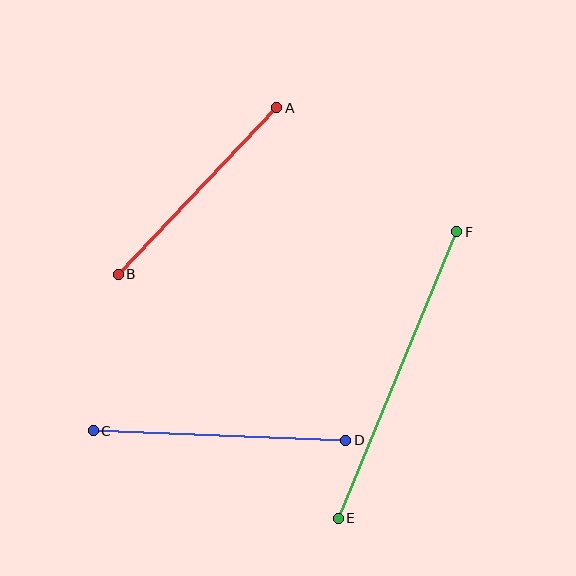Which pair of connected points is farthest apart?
Points E and F are farthest apart.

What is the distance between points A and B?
The distance is approximately 230 pixels.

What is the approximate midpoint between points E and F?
The midpoint is at approximately (397, 375) pixels.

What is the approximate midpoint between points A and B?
The midpoint is at approximately (197, 191) pixels.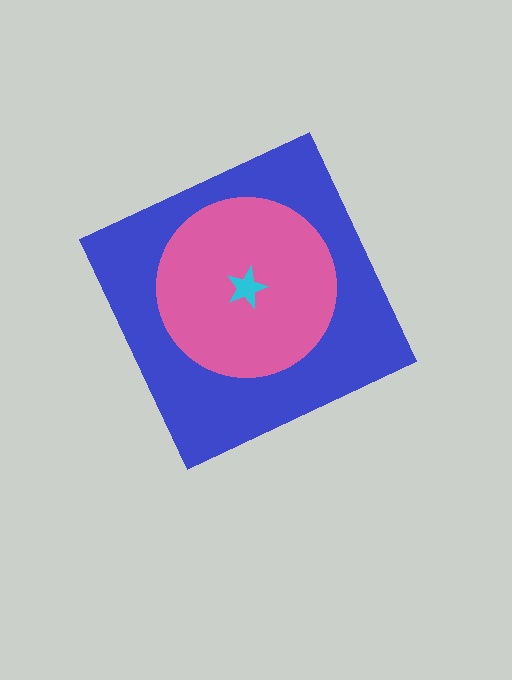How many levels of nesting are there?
3.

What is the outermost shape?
The blue diamond.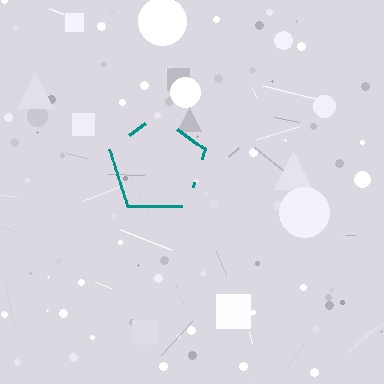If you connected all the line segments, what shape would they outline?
They would outline a pentagon.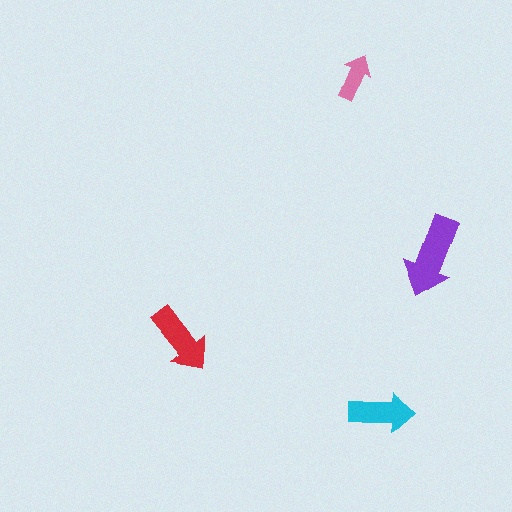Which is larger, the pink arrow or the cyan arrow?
The cyan one.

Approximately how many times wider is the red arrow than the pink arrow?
About 1.5 times wider.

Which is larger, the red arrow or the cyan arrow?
The red one.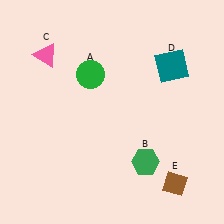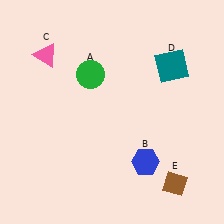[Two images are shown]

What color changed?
The hexagon (B) changed from green in Image 1 to blue in Image 2.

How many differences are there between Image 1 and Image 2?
There is 1 difference between the two images.